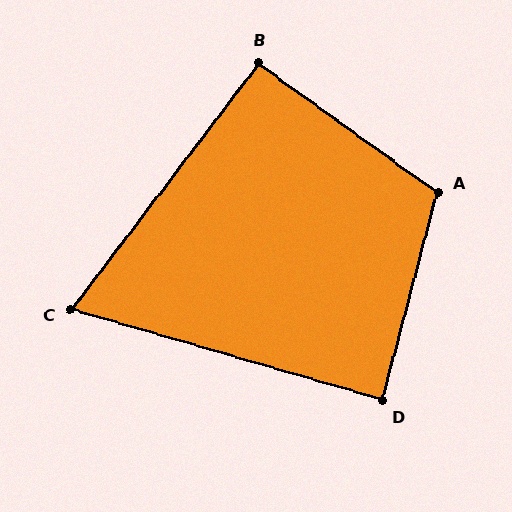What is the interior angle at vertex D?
Approximately 88 degrees (approximately right).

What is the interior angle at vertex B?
Approximately 92 degrees (approximately right).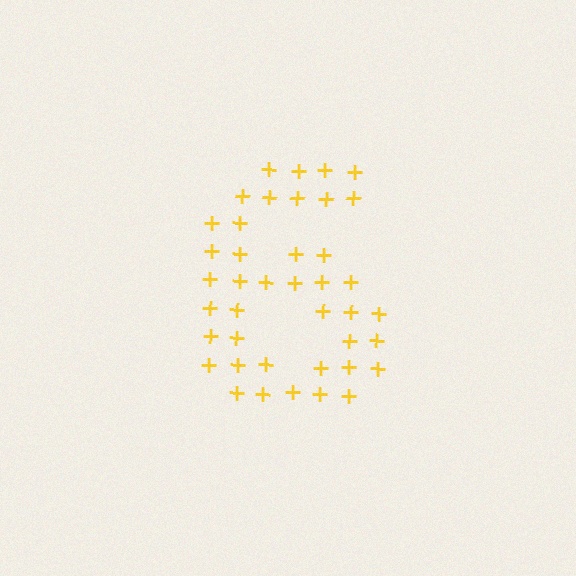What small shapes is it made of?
It is made of small plus signs.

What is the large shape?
The large shape is the digit 6.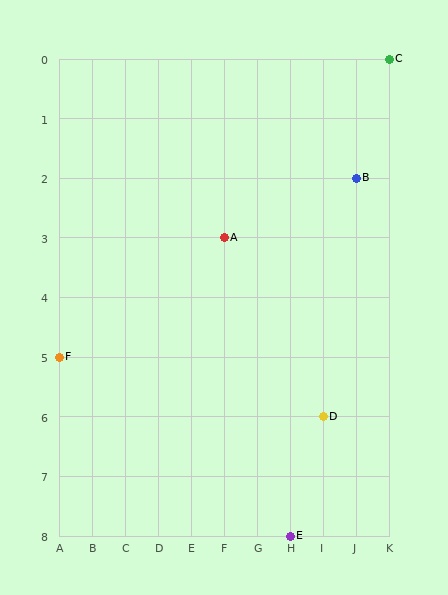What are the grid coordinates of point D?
Point D is at grid coordinates (I, 6).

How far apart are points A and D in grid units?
Points A and D are 3 columns and 3 rows apart (about 4.2 grid units diagonally).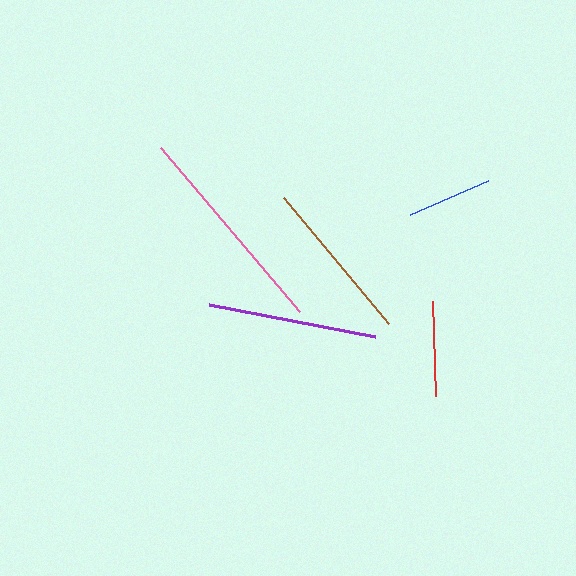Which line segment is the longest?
The pink line is the longest at approximately 215 pixels.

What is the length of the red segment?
The red segment is approximately 95 pixels long.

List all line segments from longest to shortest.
From longest to shortest: pink, purple, brown, red, blue.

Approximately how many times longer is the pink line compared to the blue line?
The pink line is approximately 2.5 times the length of the blue line.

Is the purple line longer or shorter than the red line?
The purple line is longer than the red line.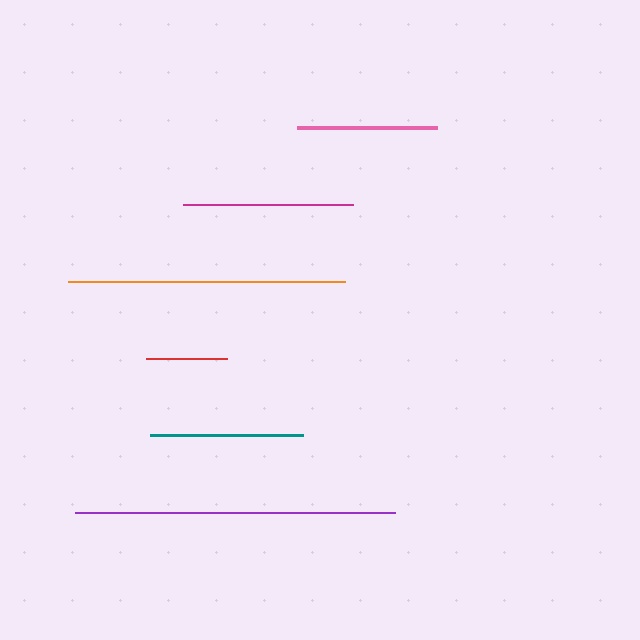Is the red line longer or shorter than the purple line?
The purple line is longer than the red line.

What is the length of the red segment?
The red segment is approximately 81 pixels long.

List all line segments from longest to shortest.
From longest to shortest: purple, orange, magenta, teal, pink, red.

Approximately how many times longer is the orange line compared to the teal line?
The orange line is approximately 1.8 times the length of the teal line.